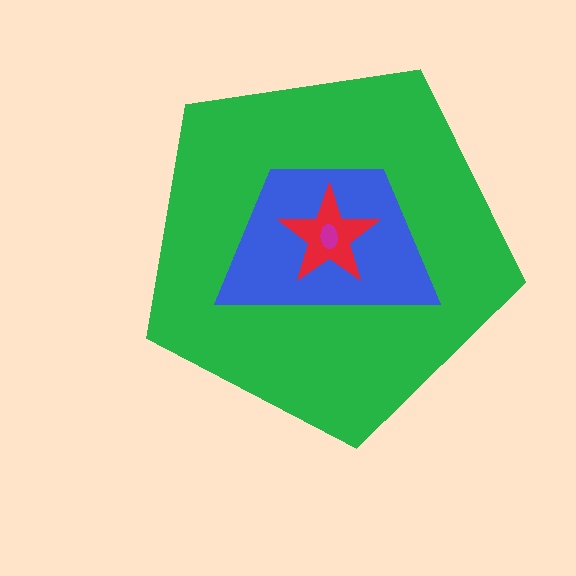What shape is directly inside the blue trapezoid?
The red star.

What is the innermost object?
The magenta ellipse.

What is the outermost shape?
The green pentagon.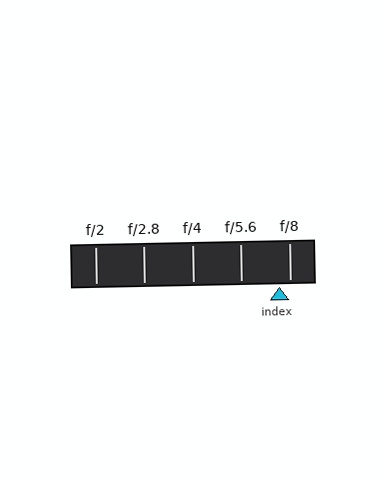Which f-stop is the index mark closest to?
The index mark is closest to f/8.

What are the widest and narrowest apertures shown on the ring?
The widest aperture shown is f/2 and the narrowest is f/8.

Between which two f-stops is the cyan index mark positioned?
The index mark is between f/5.6 and f/8.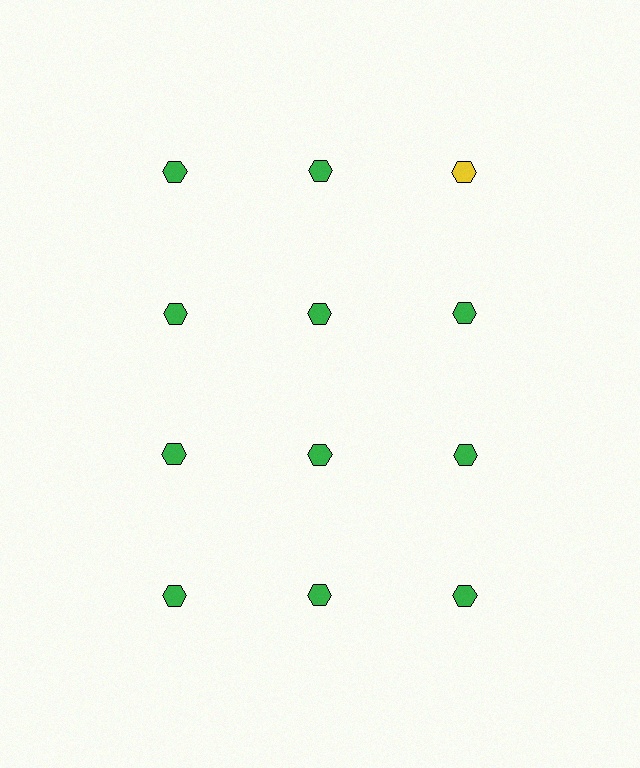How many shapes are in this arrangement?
There are 12 shapes arranged in a grid pattern.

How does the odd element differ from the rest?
It has a different color: yellow instead of green.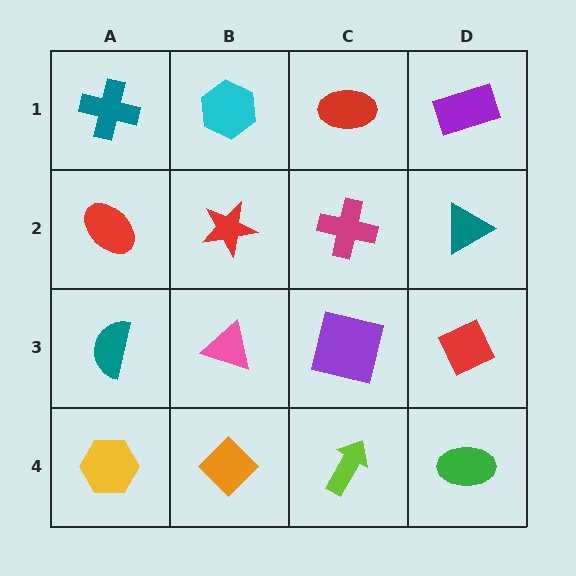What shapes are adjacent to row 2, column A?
A teal cross (row 1, column A), a teal semicircle (row 3, column A), a red star (row 2, column B).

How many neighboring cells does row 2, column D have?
3.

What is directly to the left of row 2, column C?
A red star.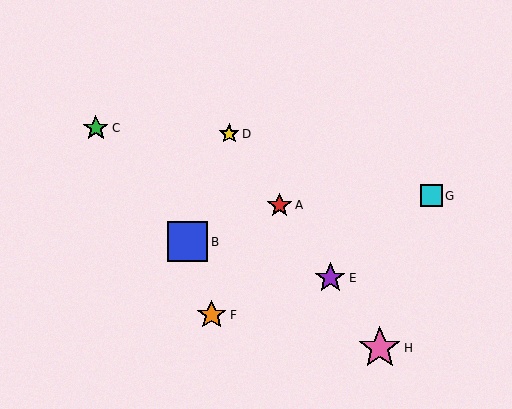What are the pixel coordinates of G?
Object G is at (431, 196).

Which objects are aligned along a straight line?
Objects A, D, E, H are aligned along a straight line.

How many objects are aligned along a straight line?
4 objects (A, D, E, H) are aligned along a straight line.